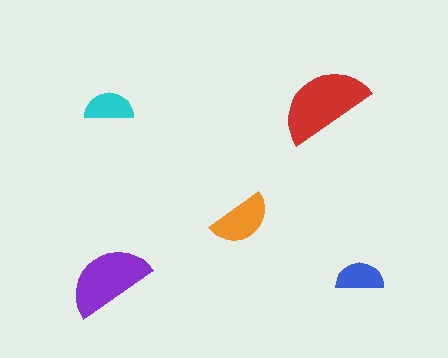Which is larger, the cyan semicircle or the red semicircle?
The red one.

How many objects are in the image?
There are 5 objects in the image.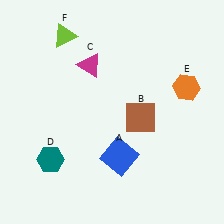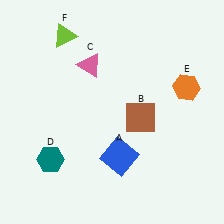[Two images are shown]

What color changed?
The triangle (C) changed from magenta in Image 1 to pink in Image 2.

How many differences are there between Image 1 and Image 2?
There is 1 difference between the two images.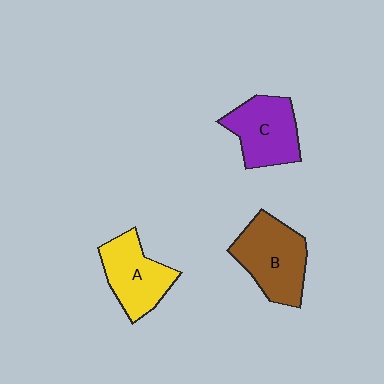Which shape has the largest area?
Shape B (brown).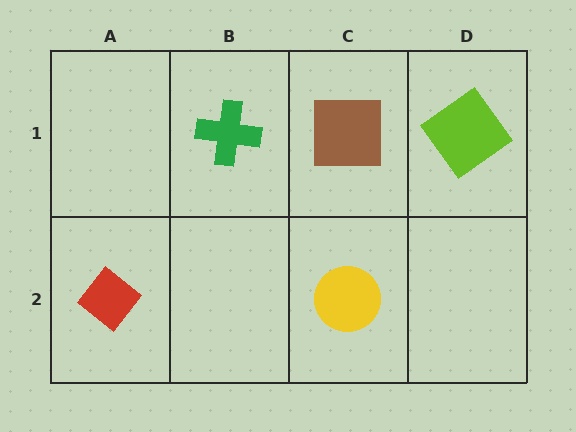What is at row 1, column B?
A green cross.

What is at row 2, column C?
A yellow circle.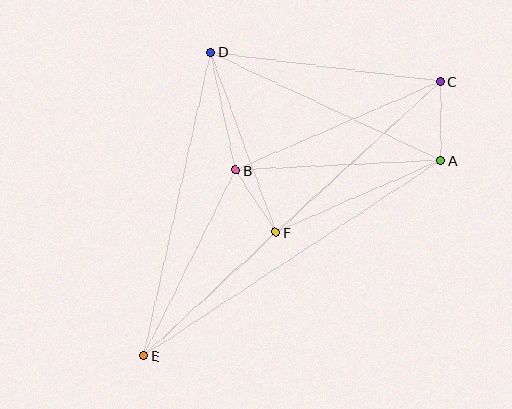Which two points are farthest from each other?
Points C and E are farthest from each other.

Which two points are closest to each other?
Points B and F are closest to each other.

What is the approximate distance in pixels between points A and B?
The distance between A and B is approximately 206 pixels.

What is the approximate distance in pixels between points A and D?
The distance between A and D is approximately 254 pixels.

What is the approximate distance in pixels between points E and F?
The distance between E and F is approximately 181 pixels.